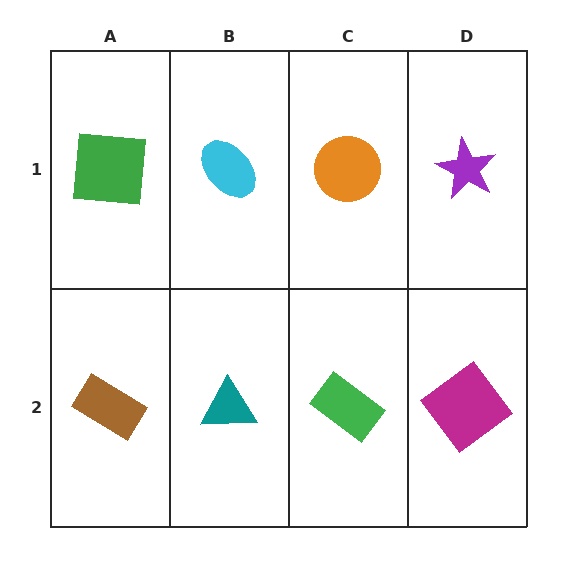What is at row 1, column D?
A purple star.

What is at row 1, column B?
A cyan ellipse.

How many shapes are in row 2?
4 shapes.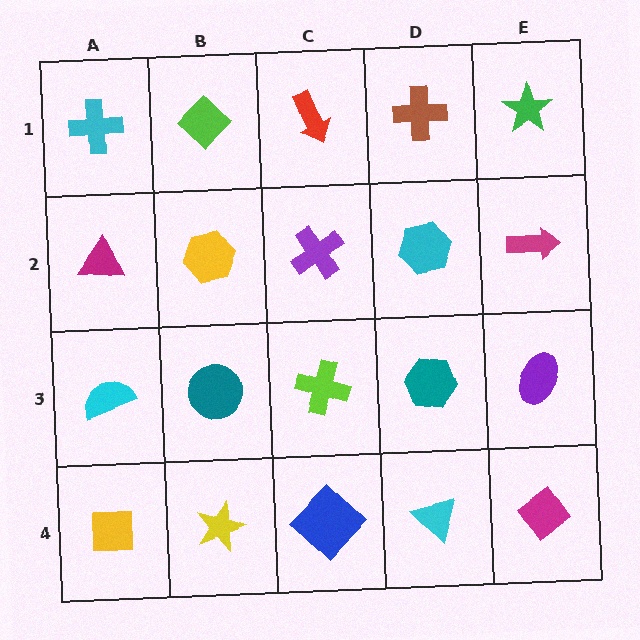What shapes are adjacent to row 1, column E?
A magenta arrow (row 2, column E), a brown cross (row 1, column D).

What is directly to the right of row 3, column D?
A purple ellipse.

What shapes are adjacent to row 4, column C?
A lime cross (row 3, column C), a yellow star (row 4, column B), a cyan triangle (row 4, column D).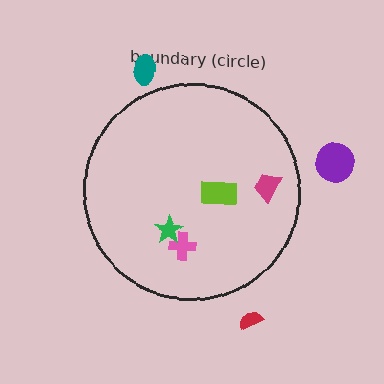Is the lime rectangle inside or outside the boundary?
Inside.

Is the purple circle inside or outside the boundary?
Outside.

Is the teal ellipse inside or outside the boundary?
Outside.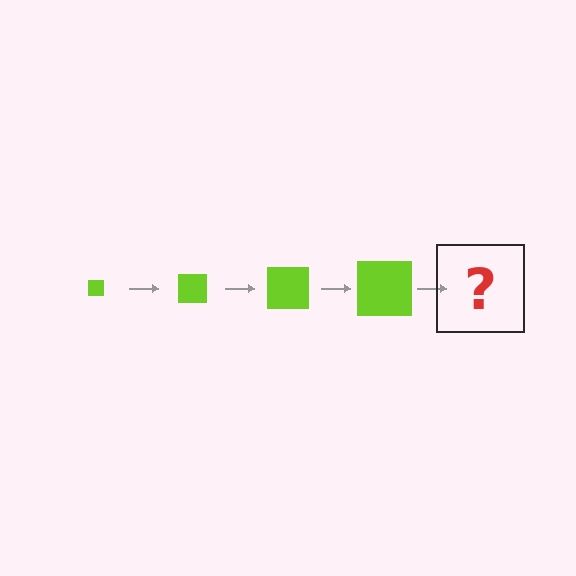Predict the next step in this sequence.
The next step is a lime square, larger than the previous one.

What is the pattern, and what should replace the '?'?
The pattern is that the square gets progressively larger each step. The '?' should be a lime square, larger than the previous one.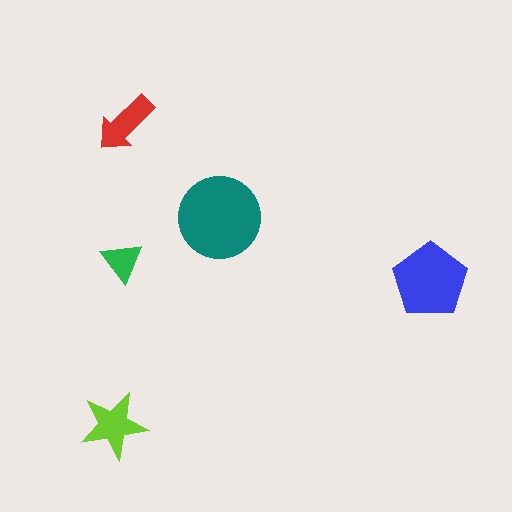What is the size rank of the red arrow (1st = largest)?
4th.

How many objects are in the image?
There are 5 objects in the image.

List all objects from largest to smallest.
The teal circle, the blue pentagon, the lime star, the red arrow, the green triangle.